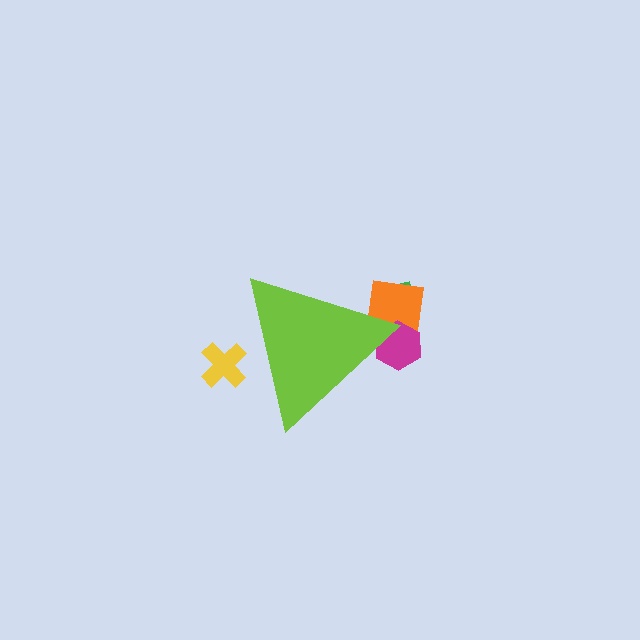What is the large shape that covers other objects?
A lime triangle.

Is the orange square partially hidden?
Yes, the orange square is partially hidden behind the lime triangle.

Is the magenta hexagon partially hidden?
Yes, the magenta hexagon is partially hidden behind the lime triangle.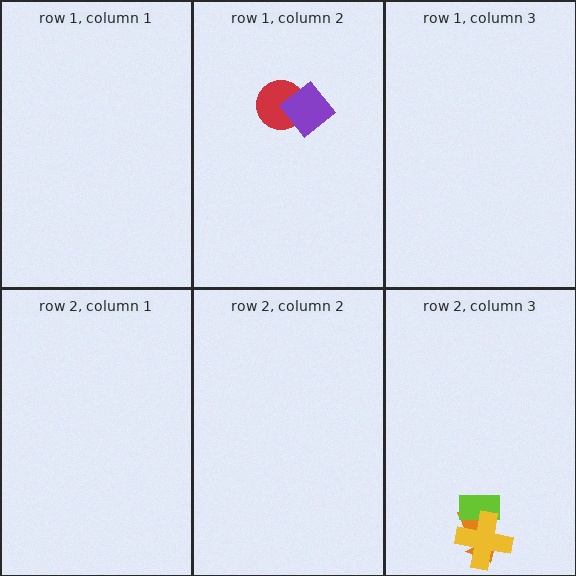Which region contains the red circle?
The row 1, column 2 region.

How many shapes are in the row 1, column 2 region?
2.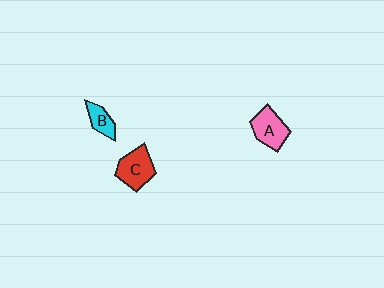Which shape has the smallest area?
Shape B (cyan).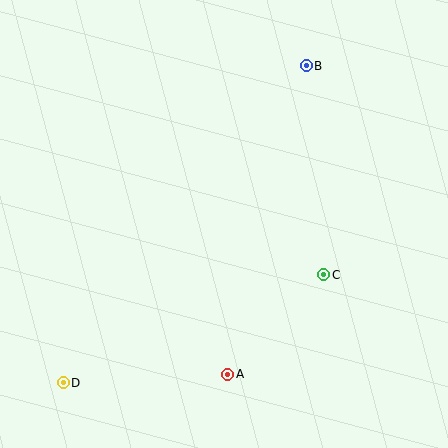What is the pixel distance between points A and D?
The distance between A and D is 165 pixels.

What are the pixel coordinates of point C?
Point C is at (324, 275).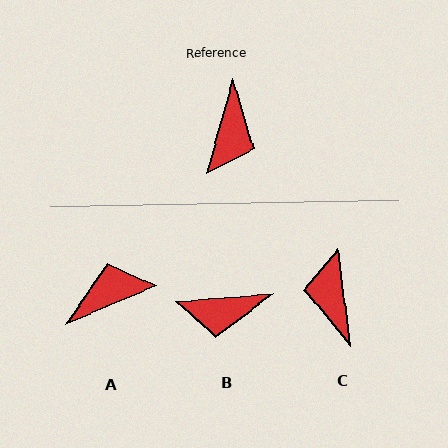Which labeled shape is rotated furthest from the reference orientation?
C, about 157 degrees away.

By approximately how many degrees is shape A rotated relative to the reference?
Approximately 129 degrees counter-clockwise.